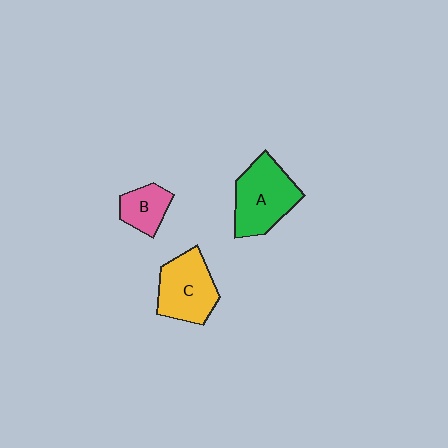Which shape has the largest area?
Shape A (green).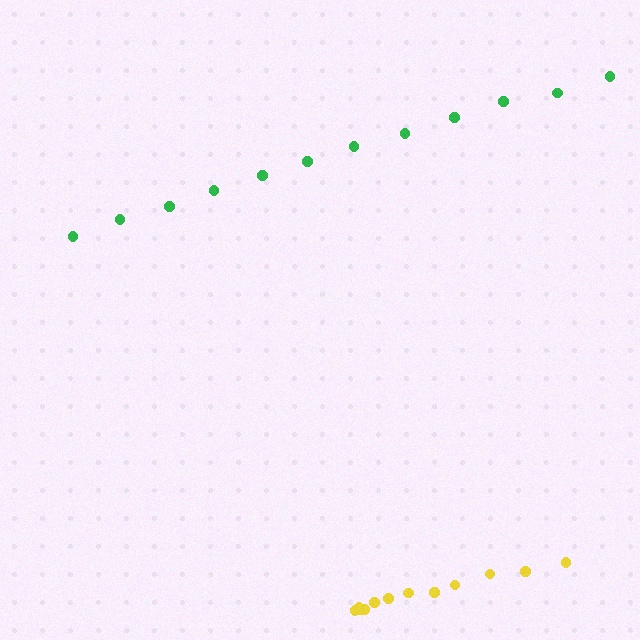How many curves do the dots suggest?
There are 2 distinct paths.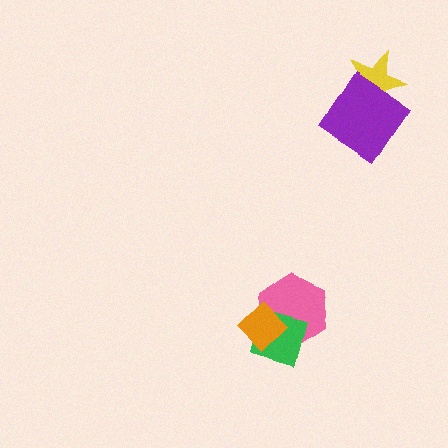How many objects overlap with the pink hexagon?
2 objects overlap with the pink hexagon.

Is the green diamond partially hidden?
Yes, it is partially covered by another shape.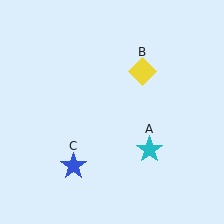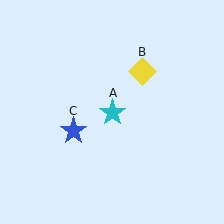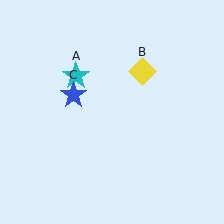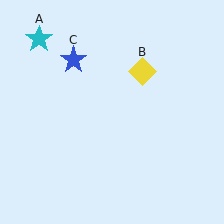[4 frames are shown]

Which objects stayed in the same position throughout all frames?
Yellow diamond (object B) remained stationary.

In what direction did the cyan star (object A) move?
The cyan star (object A) moved up and to the left.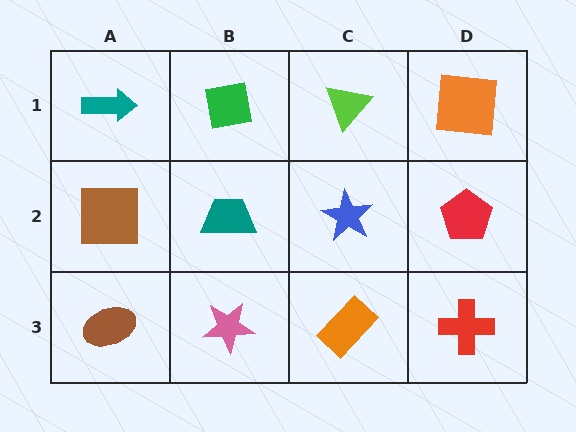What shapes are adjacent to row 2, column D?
An orange square (row 1, column D), a red cross (row 3, column D), a blue star (row 2, column C).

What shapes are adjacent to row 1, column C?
A blue star (row 2, column C), a green square (row 1, column B), an orange square (row 1, column D).